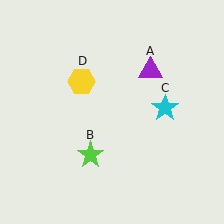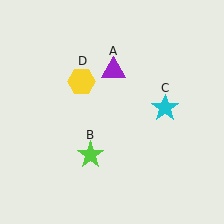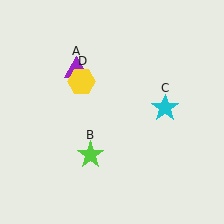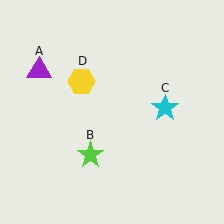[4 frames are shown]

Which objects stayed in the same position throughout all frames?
Lime star (object B) and cyan star (object C) and yellow hexagon (object D) remained stationary.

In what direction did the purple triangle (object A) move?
The purple triangle (object A) moved left.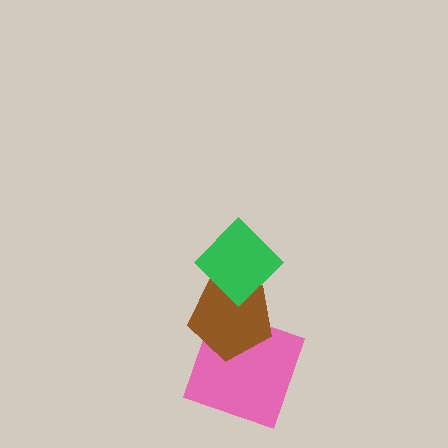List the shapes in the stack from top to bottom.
From top to bottom: the green diamond, the brown pentagon, the pink square.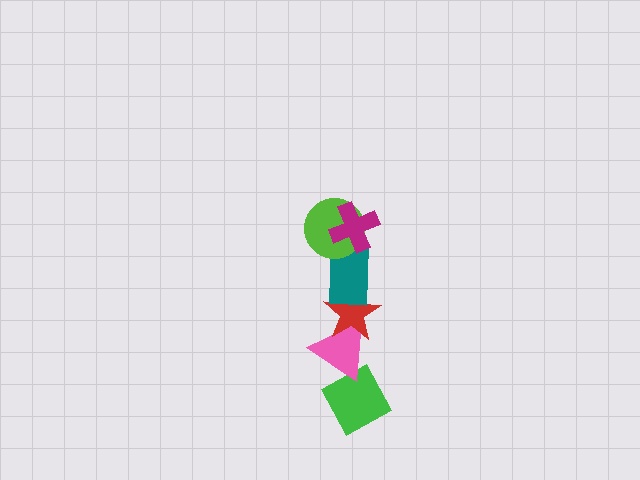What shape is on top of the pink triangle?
The red star is on top of the pink triangle.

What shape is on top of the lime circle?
The magenta cross is on top of the lime circle.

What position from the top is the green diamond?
The green diamond is 6th from the top.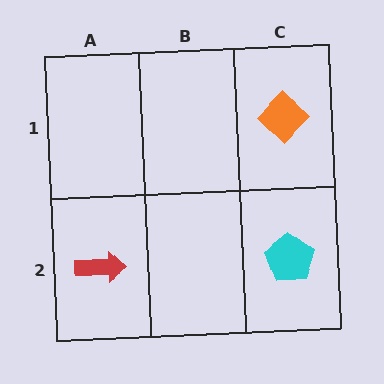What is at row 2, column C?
A cyan pentagon.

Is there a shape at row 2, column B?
No, that cell is empty.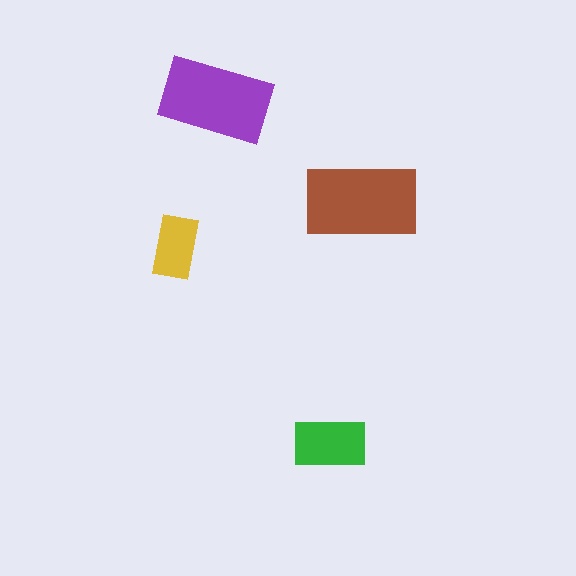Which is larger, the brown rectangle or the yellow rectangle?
The brown one.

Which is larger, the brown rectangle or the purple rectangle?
The brown one.